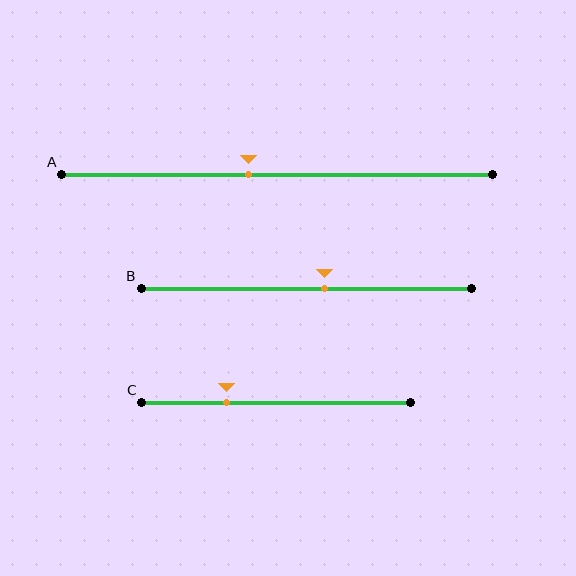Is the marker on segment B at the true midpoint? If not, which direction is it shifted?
No, the marker on segment B is shifted to the right by about 5% of the segment length.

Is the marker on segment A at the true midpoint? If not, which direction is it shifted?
No, the marker on segment A is shifted to the left by about 7% of the segment length.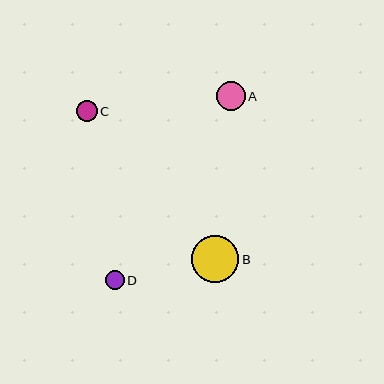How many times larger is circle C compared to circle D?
Circle C is approximately 1.1 times the size of circle D.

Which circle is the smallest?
Circle D is the smallest with a size of approximately 19 pixels.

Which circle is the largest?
Circle B is the largest with a size of approximately 47 pixels.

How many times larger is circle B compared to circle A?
Circle B is approximately 1.6 times the size of circle A.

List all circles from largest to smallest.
From largest to smallest: B, A, C, D.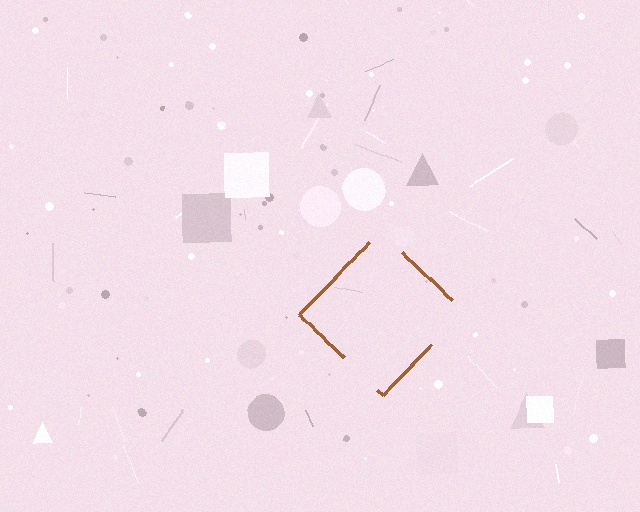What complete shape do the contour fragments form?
The contour fragments form a diamond.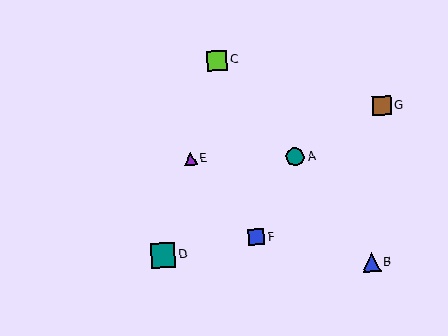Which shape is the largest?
The teal square (labeled D) is the largest.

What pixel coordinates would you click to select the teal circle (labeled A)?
Click at (295, 157) to select the teal circle A.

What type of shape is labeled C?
Shape C is a lime square.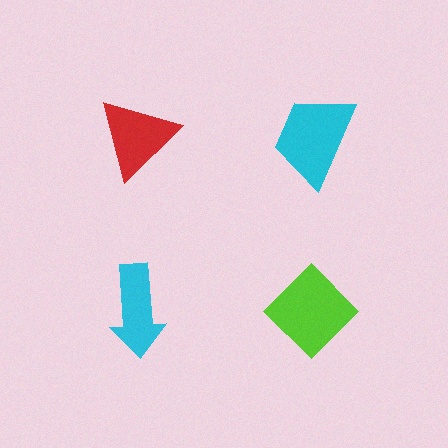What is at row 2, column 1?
A cyan arrow.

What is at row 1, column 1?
A red triangle.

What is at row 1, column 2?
A cyan trapezoid.